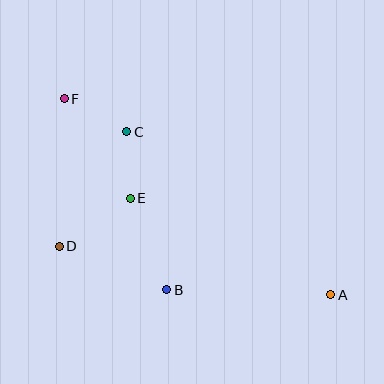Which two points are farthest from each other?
Points A and F are farthest from each other.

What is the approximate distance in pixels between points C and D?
The distance between C and D is approximately 133 pixels.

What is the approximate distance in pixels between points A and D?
The distance between A and D is approximately 276 pixels.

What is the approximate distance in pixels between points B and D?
The distance between B and D is approximately 116 pixels.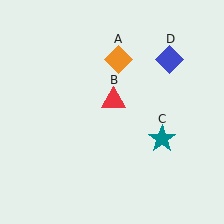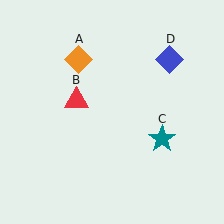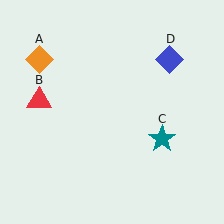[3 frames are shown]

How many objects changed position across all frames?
2 objects changed position: orange diamond (object A), red triangle (object B).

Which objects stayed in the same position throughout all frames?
Teal star (object C) and blue diamond (object D) remained stationary.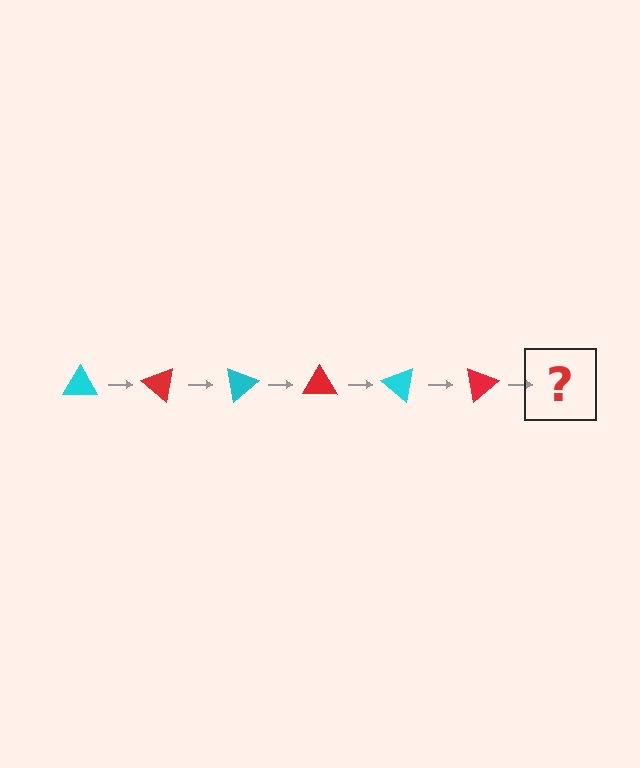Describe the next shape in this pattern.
It should be a cyan triangle, rotated 240 degrees from the start.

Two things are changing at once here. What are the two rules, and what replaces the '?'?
The two rules are that it rotates 40 degrees each step and the color cycles through cyan and red. The '?' should be a cyan triangle, rotated 240 degrees from the start.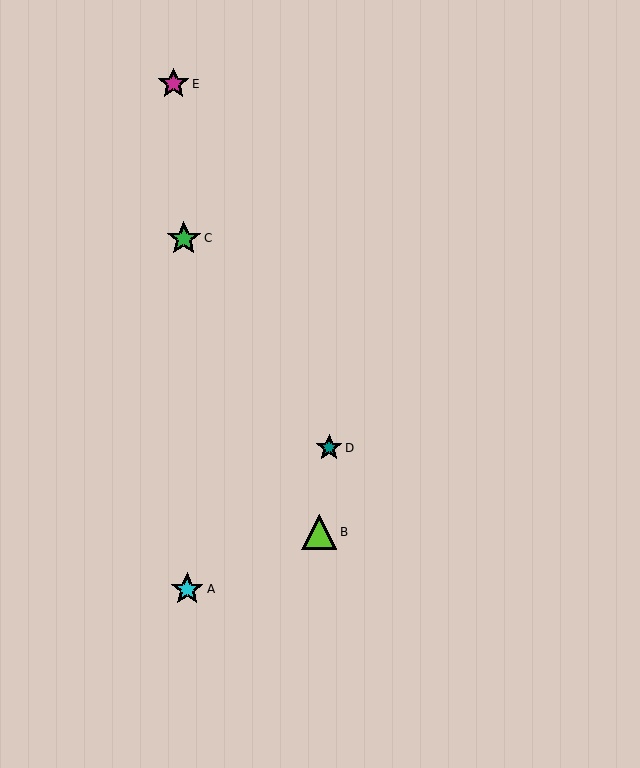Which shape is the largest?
The lime triangle (labeled B) is the largest.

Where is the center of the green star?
The center of the green star is at (184, 239).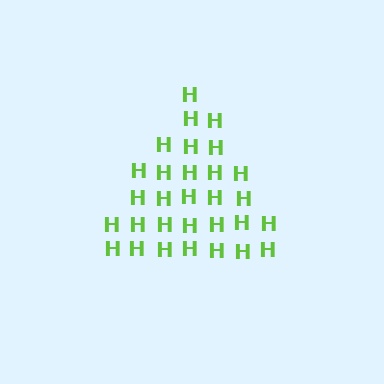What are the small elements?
The small elements are letter H's.